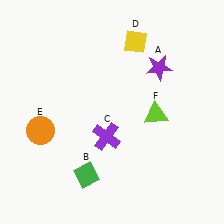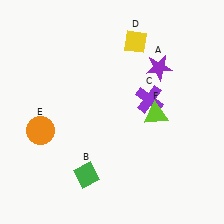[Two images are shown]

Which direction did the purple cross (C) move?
The purple cross (C) moved right.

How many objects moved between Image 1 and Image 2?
1 object moved between the two images.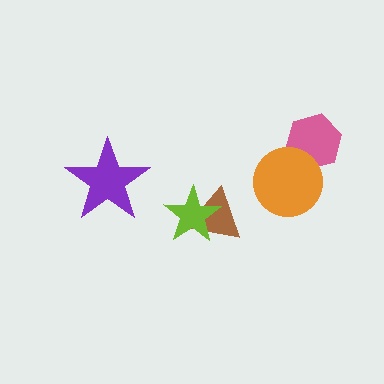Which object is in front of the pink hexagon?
The orange circle is in front of the pink hexagon.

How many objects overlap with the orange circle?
1 object overlaps with the orange circle.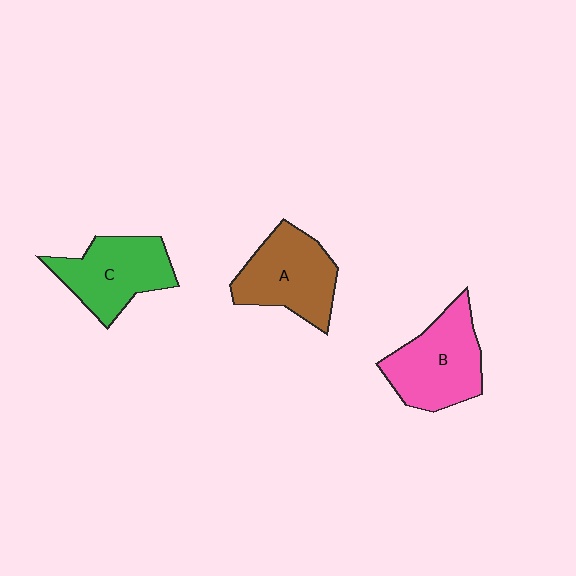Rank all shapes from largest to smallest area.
From largest to smallest: B (pink), A (brown), C (green).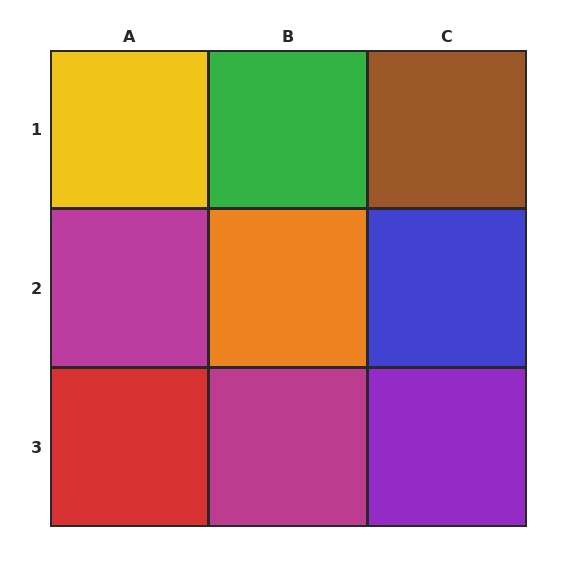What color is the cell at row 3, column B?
Magenta.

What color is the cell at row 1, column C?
Brown.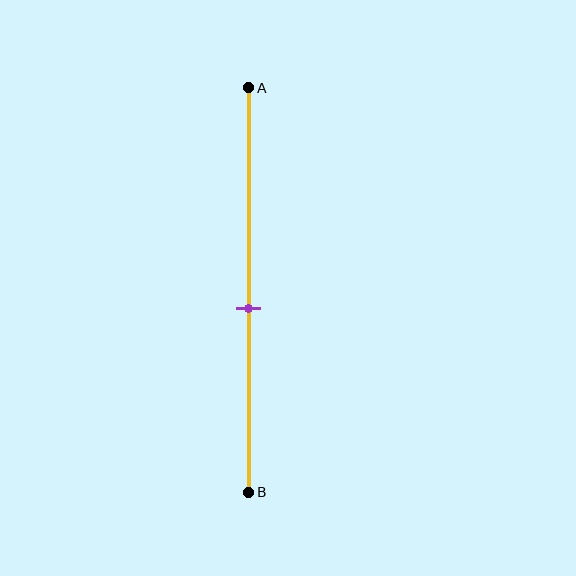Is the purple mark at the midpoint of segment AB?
No, the mark is at about 55% from A, not at the 50% midpoint.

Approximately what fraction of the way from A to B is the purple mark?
The purple mark is approximately 55% of the way from A to B.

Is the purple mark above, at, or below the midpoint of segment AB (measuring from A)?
The purple mark is below the midpoint of segment AB.